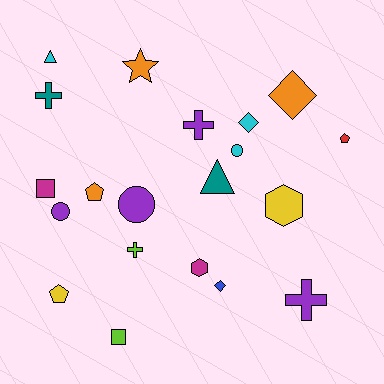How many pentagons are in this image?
There are 3 pentagons.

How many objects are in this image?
There are 20 objects.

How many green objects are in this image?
There are no green objects.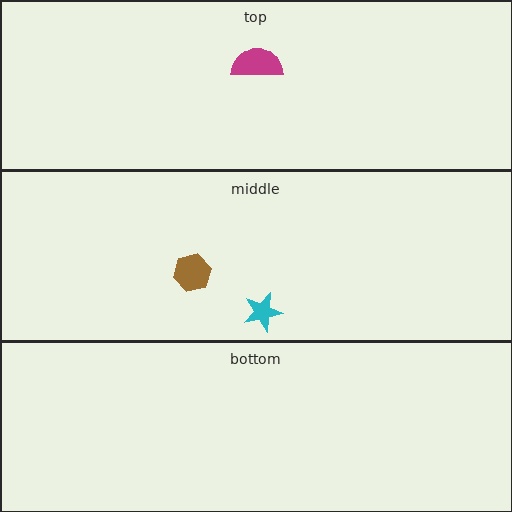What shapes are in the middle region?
The cyan star, the brown hexagon.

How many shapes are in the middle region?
2.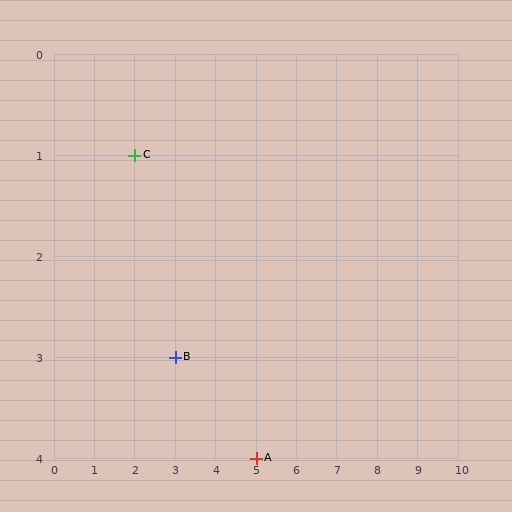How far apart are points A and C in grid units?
Points A and C are 3 columns and 3 rows apart (about 4.2 grid units diagonally).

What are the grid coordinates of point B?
Point B is at grid coordinates (3, 3).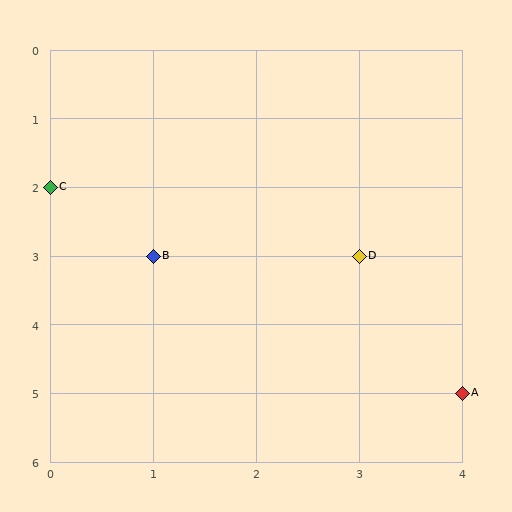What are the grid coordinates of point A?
Point A is at grid coordinates (4, 5).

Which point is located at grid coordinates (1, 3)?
Point B is at (1, 3).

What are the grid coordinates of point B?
Point B is at grid coordinates (1, 3).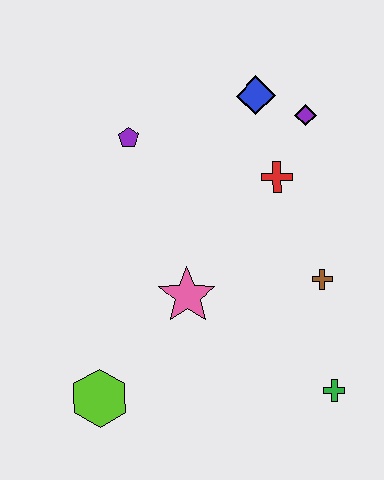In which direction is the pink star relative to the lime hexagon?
The pink star is above the lime hexagon.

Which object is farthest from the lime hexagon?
The purple diamond is farthest from the lime hexagon.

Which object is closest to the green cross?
The brown cross is closest to the green cross.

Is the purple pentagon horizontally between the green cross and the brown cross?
No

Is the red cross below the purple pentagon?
Yes